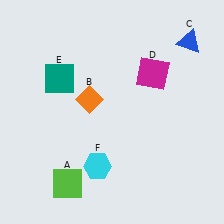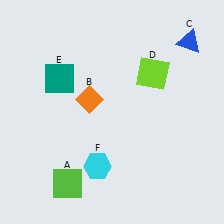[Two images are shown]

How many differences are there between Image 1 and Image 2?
There is 1 difference between the two images.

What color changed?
The square (D) changed from magenta in Image 1 to lime in Image 2.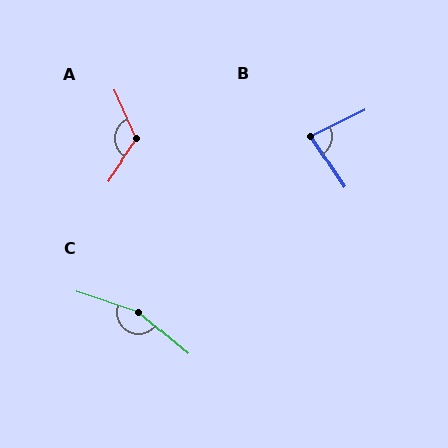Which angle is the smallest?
B, at approximately 82 degrees.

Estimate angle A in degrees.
Approximately 123 degrees.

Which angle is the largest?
C, at approximately 159 degrees.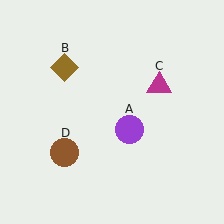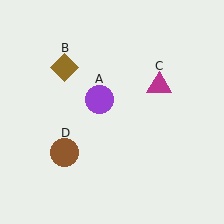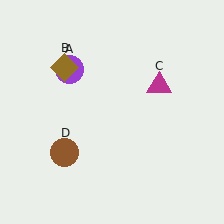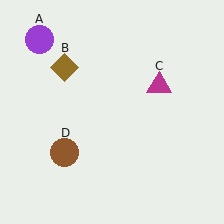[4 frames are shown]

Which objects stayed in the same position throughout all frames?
Brown diamond (object B) and magenta triangle (object C) and brown circle (object D) remained stationary.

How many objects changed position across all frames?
1 object changed position: purple circle (object A).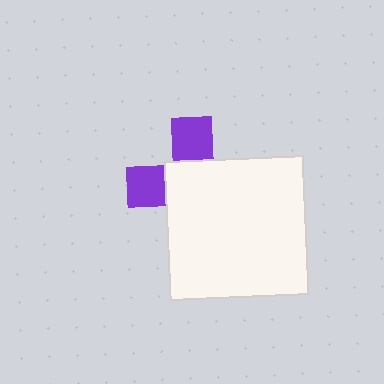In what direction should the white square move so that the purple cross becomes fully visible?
The white square should move toward the lower-right. That is the shortest direction to clear the overlap and leave the purple cross fully visible.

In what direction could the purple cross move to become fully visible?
The purple cross could move toward the upper-left. That would shift it out from behind the white square entirely.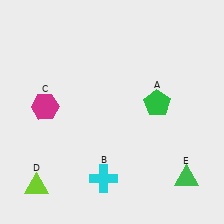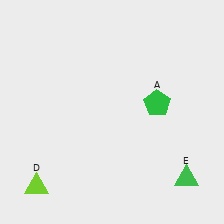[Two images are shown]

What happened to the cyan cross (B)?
The cyan cross (B) was removed in Image 2. It was in the bottom-left area of Image 1.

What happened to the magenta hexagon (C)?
The magenta hexagon (C) was removed in Image 2. It was in the top-left area of Image 1.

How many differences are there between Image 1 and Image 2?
There are 2 differences between the two images.